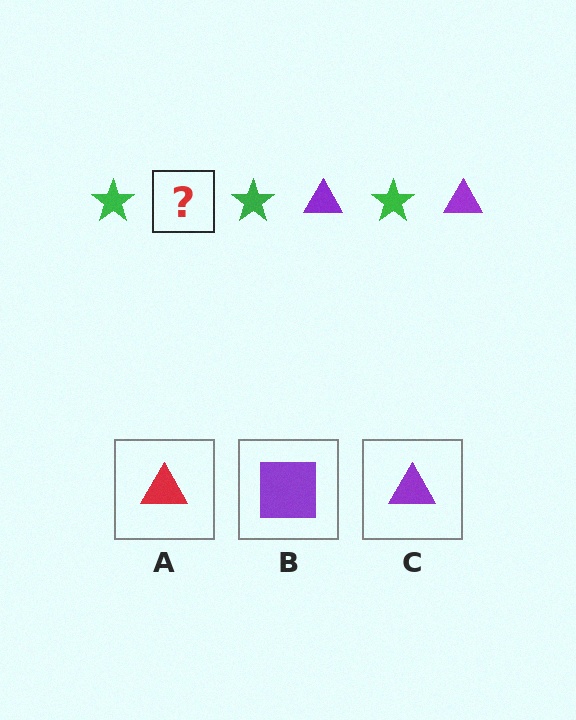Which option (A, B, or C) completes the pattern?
C.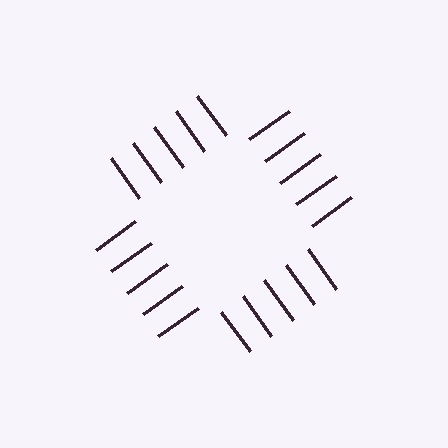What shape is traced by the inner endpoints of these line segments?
An illusory square — the line segments terminate on its edges but no continuous stroke is drawn.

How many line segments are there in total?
20 — 5 along each of the 4 edges.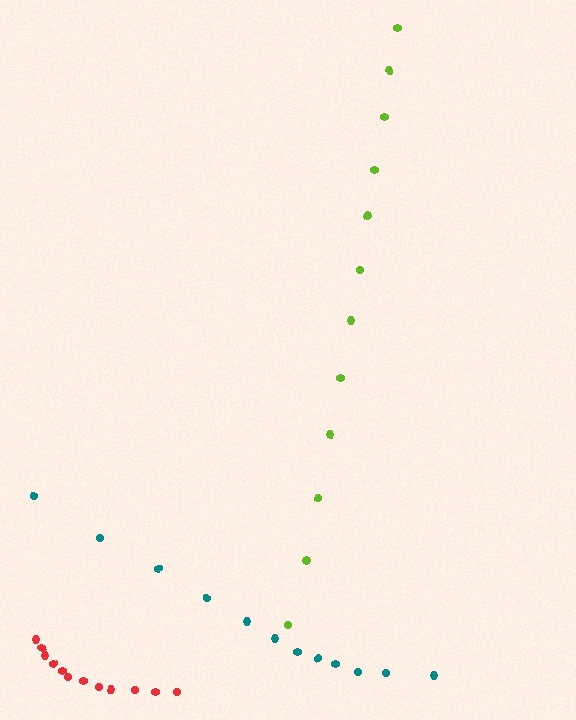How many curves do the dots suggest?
There are 3 distinct paths.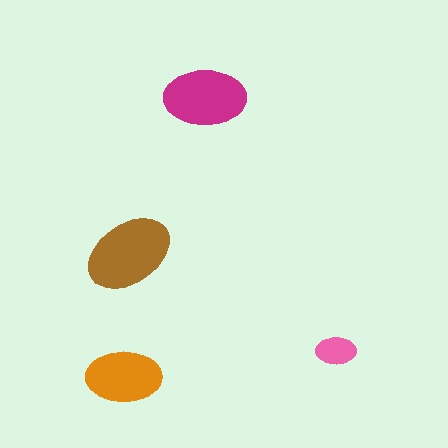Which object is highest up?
The magenta ellipse is topmost.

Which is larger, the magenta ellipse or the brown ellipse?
The brown one.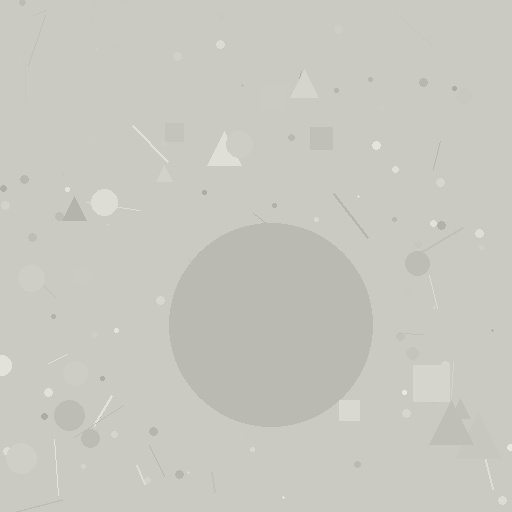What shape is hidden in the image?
A circle is hidden in the image.